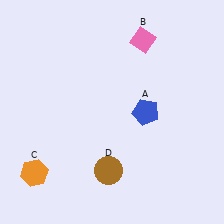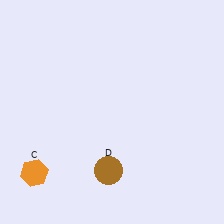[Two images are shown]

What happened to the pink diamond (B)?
The pink diamond (B) was removed in Image 2. It was in the top-right area of Image 1.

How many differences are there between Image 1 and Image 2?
There are 2 differences between the two images.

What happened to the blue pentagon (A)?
The blue pentagon (A) was removed in Image 2. It was in the bottom-right area of Image 1.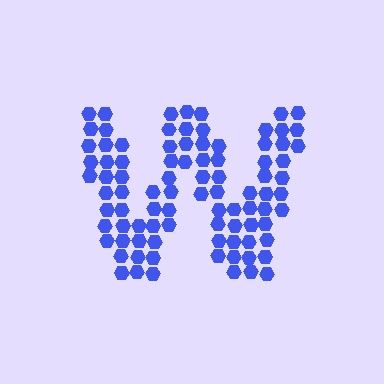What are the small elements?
The small elements are hexagons.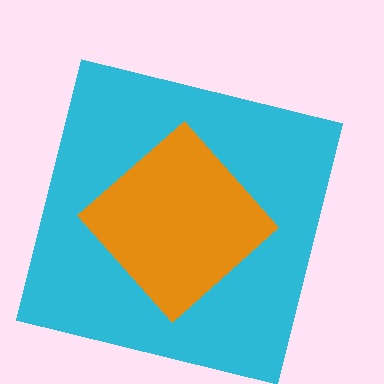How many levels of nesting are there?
2.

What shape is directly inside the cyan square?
The orange diamond.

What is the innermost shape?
The orange diamond.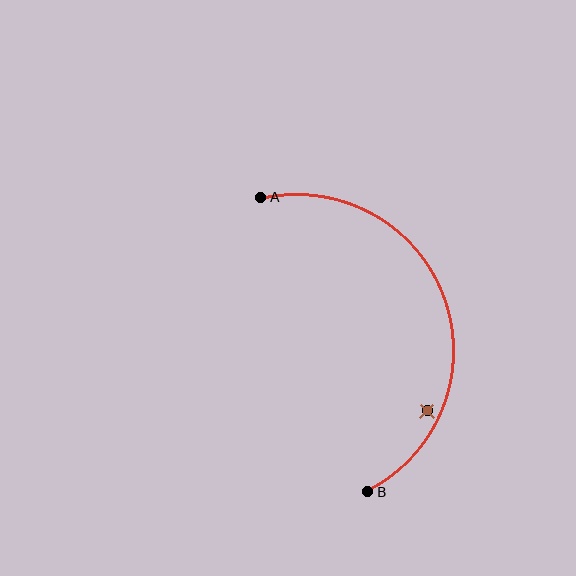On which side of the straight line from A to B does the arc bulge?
The arc bulges to the right of the straight line connecting A and B.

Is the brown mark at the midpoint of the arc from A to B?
No — the brown mark does not lie on the arc at all. It sits slightly inside the curve.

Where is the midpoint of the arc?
The arc midpoint is the point on the curve farthest from the straight line joining A and B. It sits to the right of that line.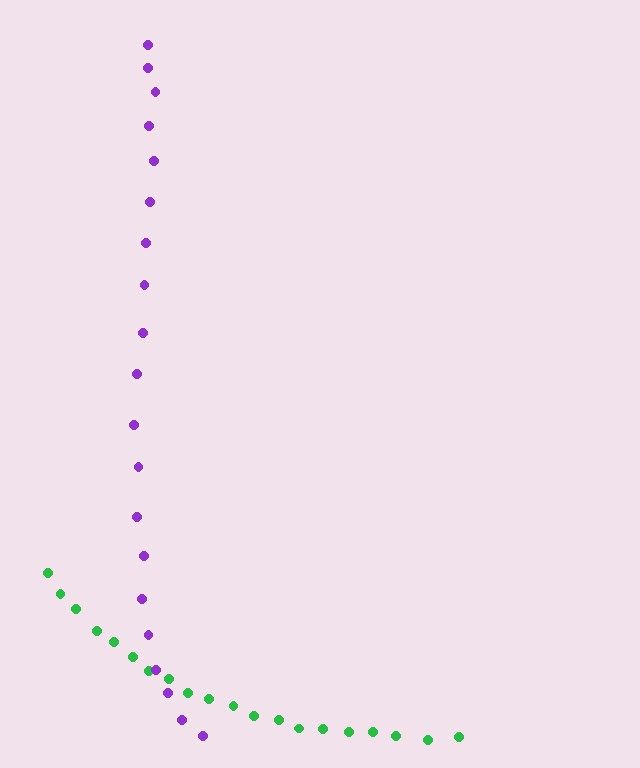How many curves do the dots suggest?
There are 2 distinct paths.